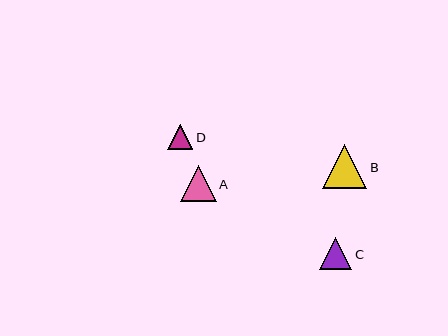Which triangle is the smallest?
Triangle D is the smallest with a size of approximately 25 pixels.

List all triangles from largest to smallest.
From largest to smallest: B, A, C, D.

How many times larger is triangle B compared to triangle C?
Triangle B is approximately 1.4 times the size of triangle C.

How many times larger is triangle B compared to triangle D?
Triangle B is approximately 1.8 times the size of triangle D.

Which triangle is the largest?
Triangle B is the largest with a size of approximately 44 pixels.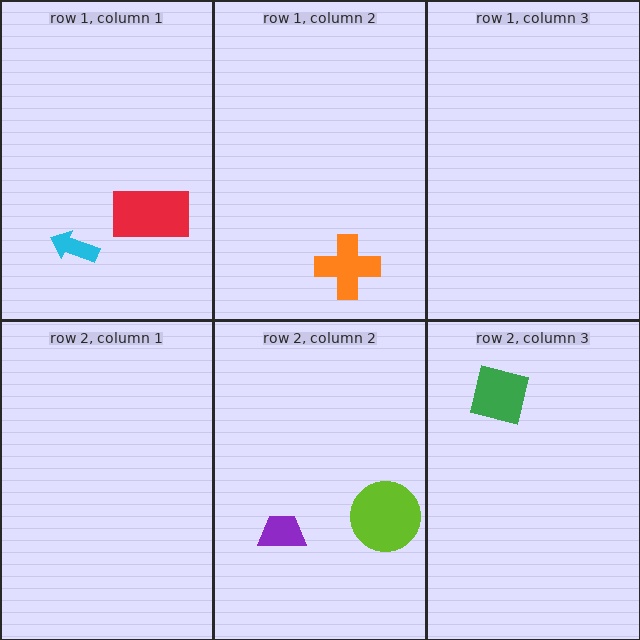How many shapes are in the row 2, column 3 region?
1.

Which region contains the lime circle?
The row 2, column 2 region.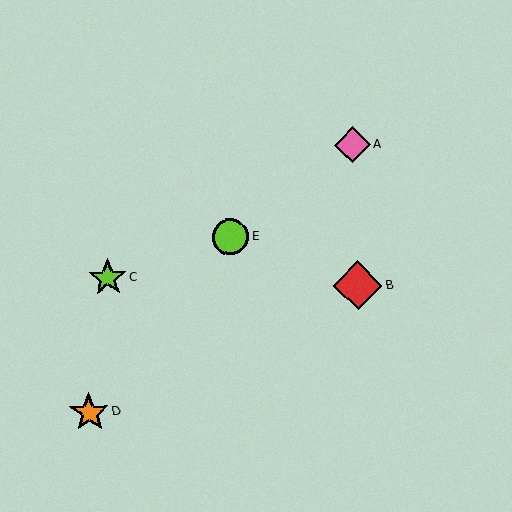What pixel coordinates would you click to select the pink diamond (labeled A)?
Click at (353, 145) to select the pink diamond A.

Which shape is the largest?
The red diamond (labeled B) is the largest.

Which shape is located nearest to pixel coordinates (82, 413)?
The orange star (labeled D) at (89, 412) is nearest to that location.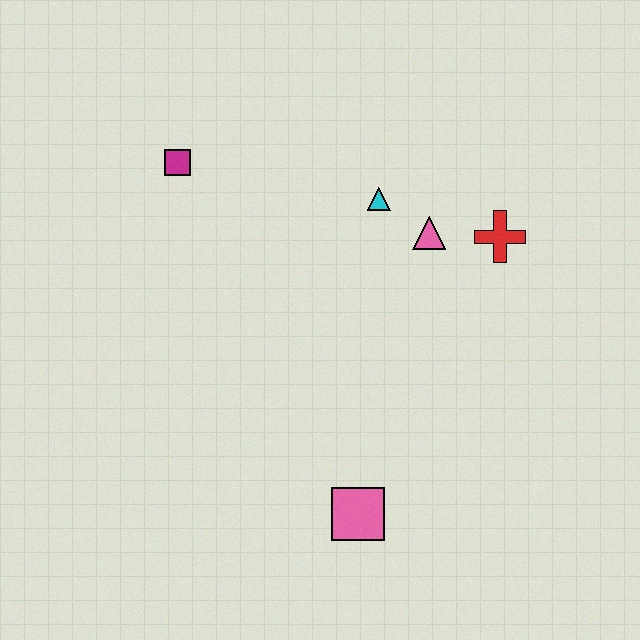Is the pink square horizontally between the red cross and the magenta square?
Yes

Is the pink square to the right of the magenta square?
Yes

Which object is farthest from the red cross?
The magenta square is farthest from the red cross.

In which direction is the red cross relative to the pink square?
The red cross is above the pink square.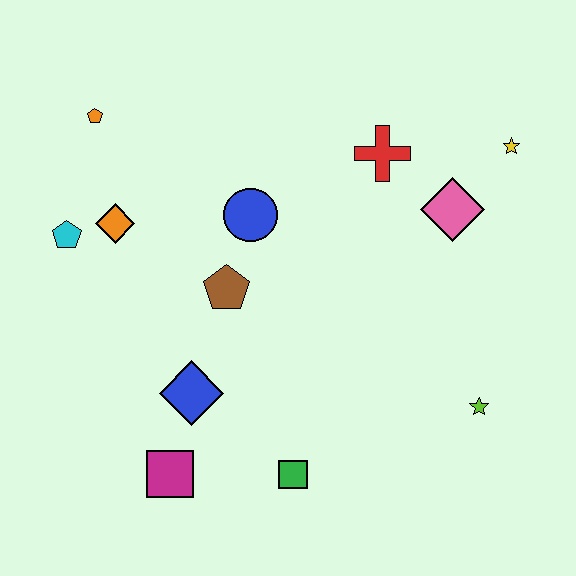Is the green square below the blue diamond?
Yes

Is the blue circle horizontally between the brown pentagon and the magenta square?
No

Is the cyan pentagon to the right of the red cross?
No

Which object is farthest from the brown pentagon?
The yellow star is farthest from the brown pentagon.